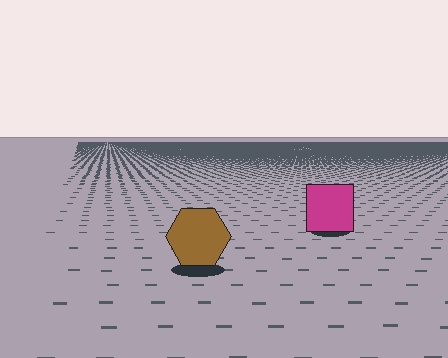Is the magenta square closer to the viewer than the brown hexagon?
No. The brown hexagon is closer — you can tell from the texture gradient: the ground texture is coarser near it.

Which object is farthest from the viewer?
The magenta square is farthest from the viewer. It appears smaller and the ground texture around it is denser.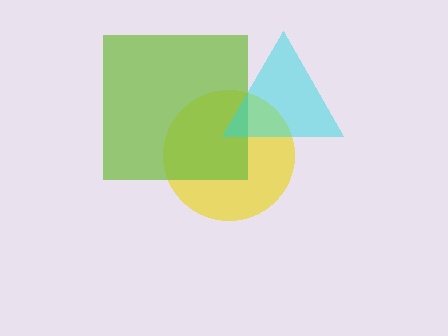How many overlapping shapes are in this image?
There are 3 overlapping shapes in the image.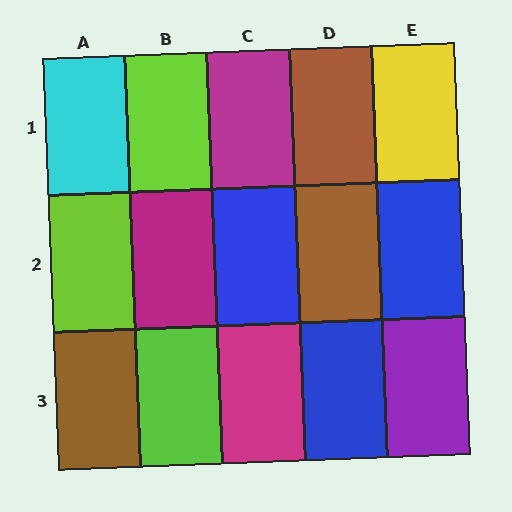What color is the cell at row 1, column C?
Magenta.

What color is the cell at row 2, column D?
Brown.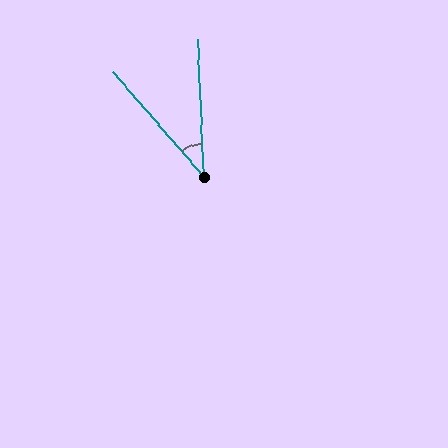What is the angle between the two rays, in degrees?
Approximately 39 degrees.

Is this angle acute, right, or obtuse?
It is acute.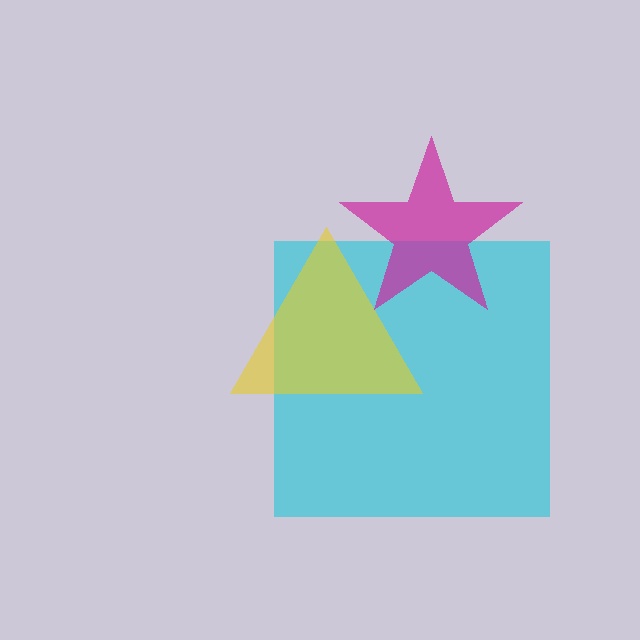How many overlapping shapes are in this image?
There are 3 overlapping shapes in the image.